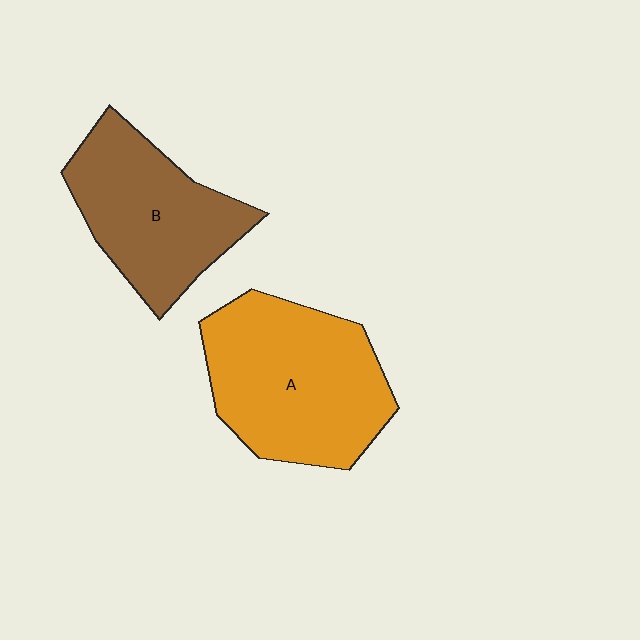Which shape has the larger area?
Shape A (orange).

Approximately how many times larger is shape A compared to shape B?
Approximately 1.2 times.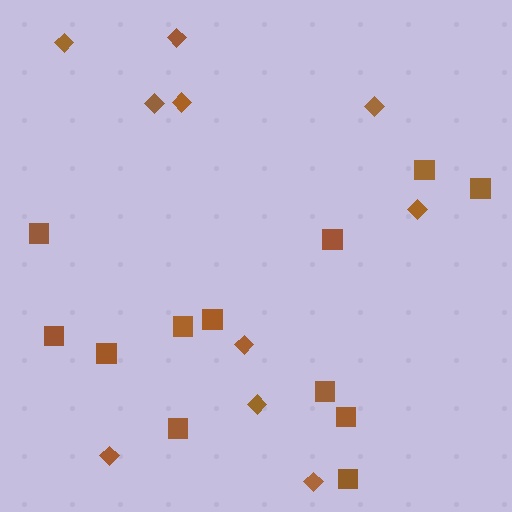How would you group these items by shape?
There are 2 groups: one group of diamonds (10) and one group of squares (12).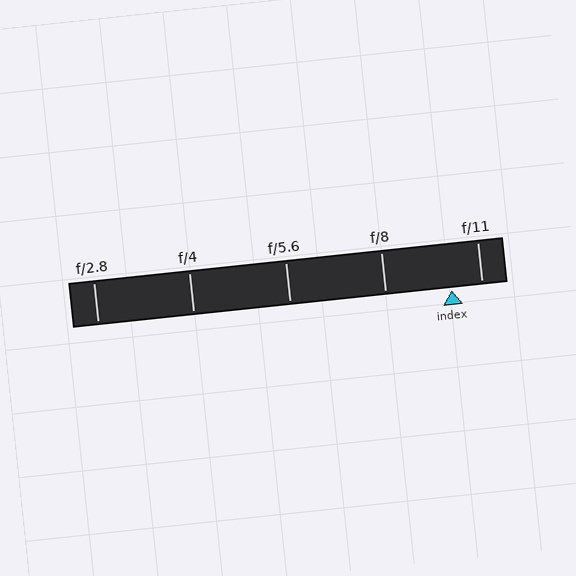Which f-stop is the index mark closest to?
The index mark is closest to f/11.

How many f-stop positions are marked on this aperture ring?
There are 5 f-stop positions marked.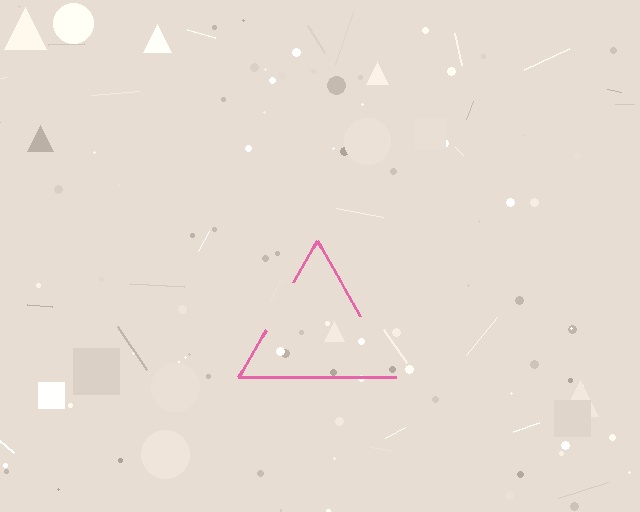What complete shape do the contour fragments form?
The contour fragments form a triangle.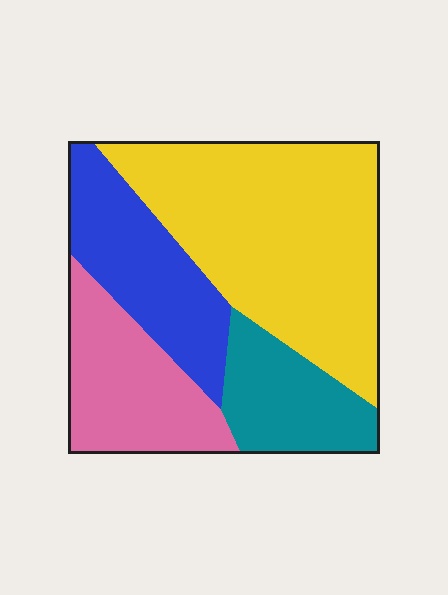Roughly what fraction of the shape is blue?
Blue takes up less than a quarter of the shape.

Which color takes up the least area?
Teal, at roughly 15%.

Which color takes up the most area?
Yellow, at roughly 45%.